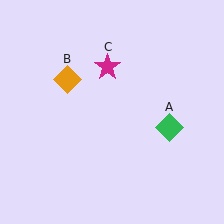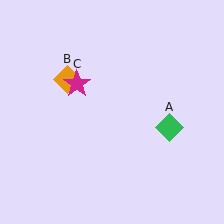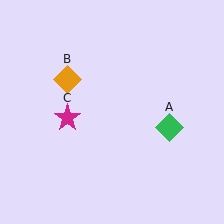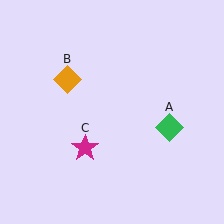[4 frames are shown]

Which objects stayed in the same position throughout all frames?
Green diamond (object A) and orange diamond (object B) remained stationary.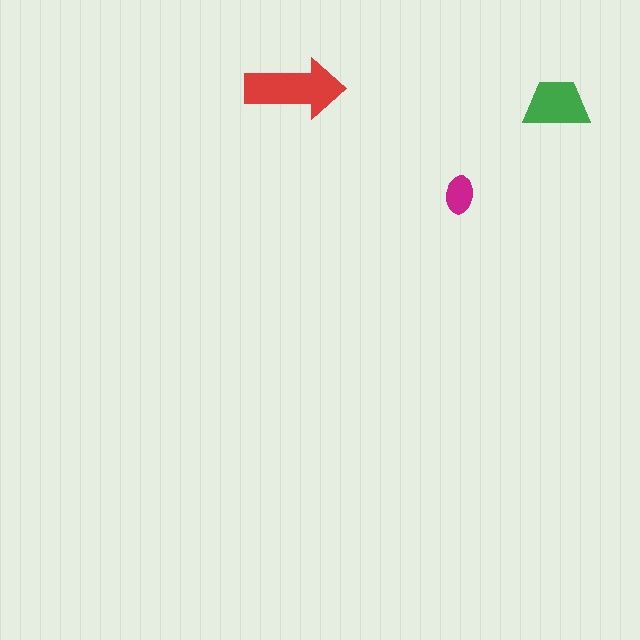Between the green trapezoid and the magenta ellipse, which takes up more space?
The green trapezoid.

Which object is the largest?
The red arrow.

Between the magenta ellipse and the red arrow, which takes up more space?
The red arrow.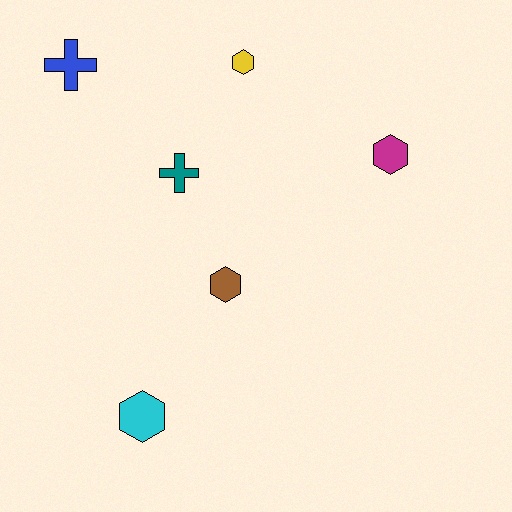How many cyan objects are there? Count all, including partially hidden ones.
There is 1 cyan object.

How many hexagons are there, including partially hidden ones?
There are 4 hexagons.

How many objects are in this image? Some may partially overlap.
There are 6 objects.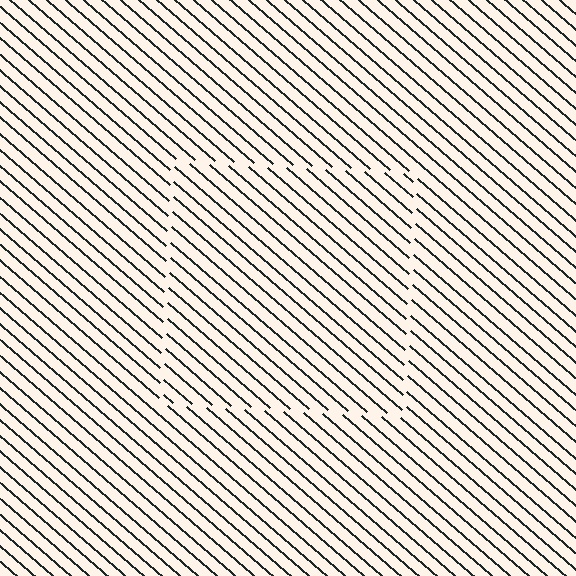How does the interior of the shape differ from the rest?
The interior of the shape contains the same grating, shifted by half a period — the contour is defined by the phase discontinuity where line-ends from the inner and outer gratings abut.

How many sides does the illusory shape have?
4 sides — the line-ends trace a square.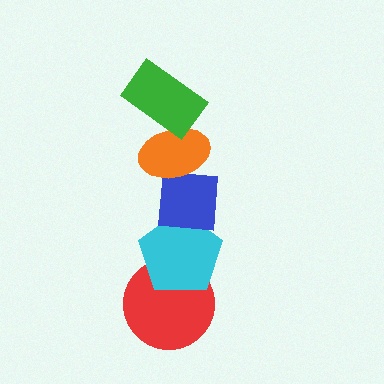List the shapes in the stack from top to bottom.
From top to bottom: the green rectangle, the orange ellipse, the blue square, the cyan pentagon, the red circle.